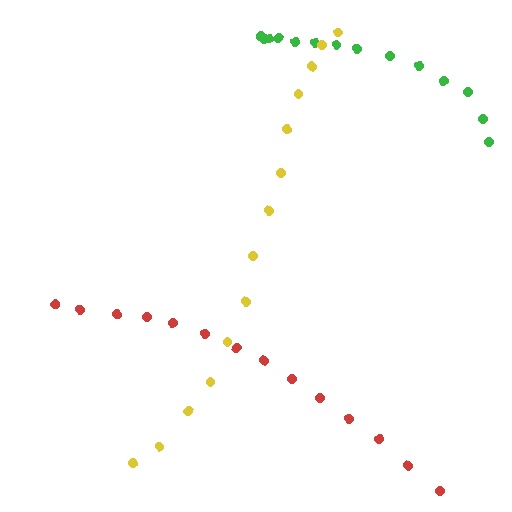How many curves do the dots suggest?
There are 3 distinct paths.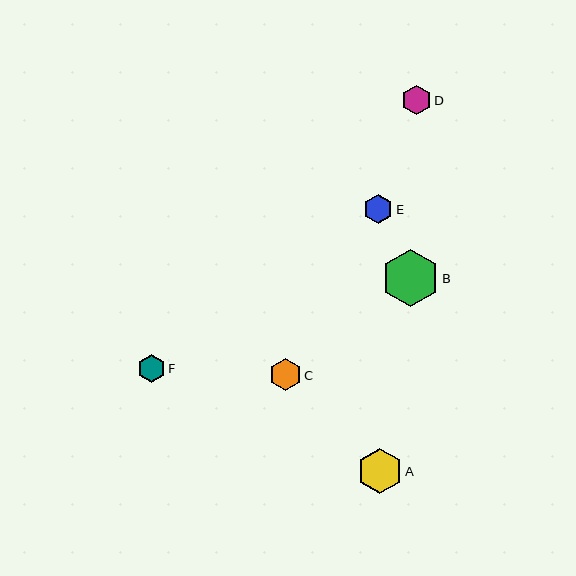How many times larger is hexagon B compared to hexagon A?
Hexagon B is approximately 1.3 times the size of hexagon A.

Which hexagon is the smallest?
Hexagon F is the smallest with a size of approximately 28 pixels.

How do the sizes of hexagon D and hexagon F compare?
Hexagon D and hexagon F are approximately the same size.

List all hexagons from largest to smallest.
From largest to smallest: B, A, C, D, E, F.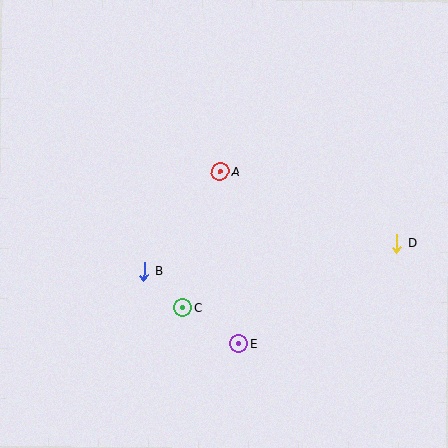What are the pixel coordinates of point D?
Point D is at (397, 243).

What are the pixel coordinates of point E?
Point E is at (239, 344).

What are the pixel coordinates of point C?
Point C is at (183, 307).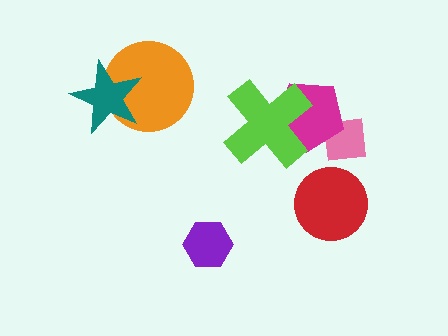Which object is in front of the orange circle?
The teal star is in front of the orange circle.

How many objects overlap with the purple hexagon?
0 objects overlap with the purple hexagon.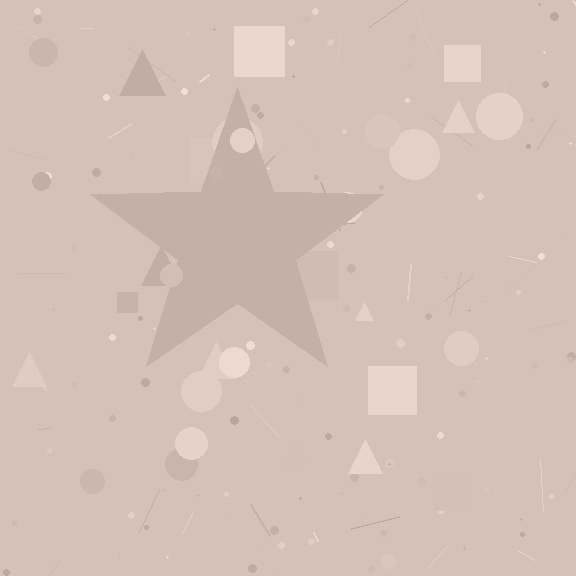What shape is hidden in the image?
A star is hidden in the image.